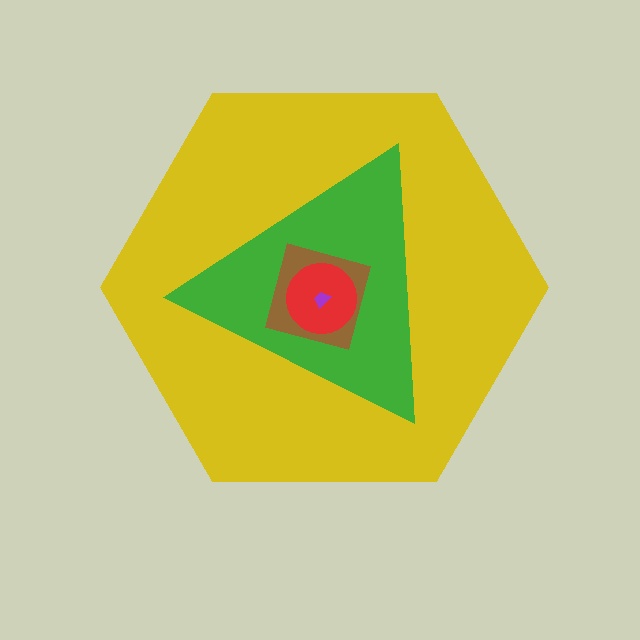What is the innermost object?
The purple trapezoid.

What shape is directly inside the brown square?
The red circle.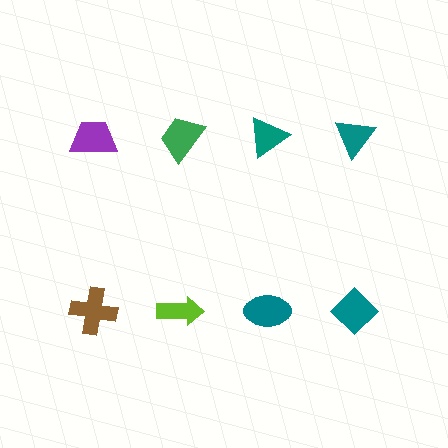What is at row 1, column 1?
A purple trapezoid.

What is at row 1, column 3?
A teal triangle.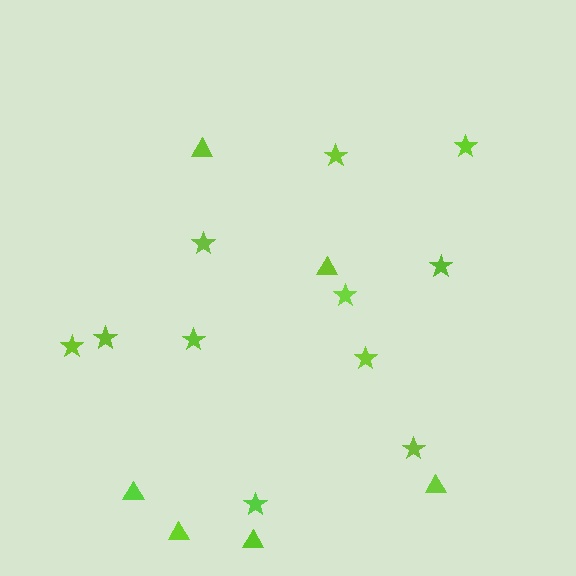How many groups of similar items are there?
There are 2 groups: one group of triangles (6) and one group of stars (11).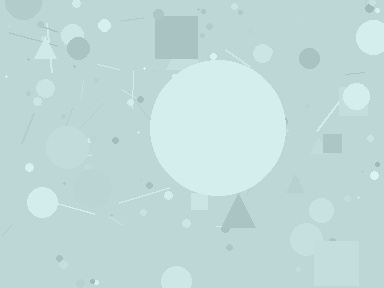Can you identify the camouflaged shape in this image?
The camouflaged shape is a circle.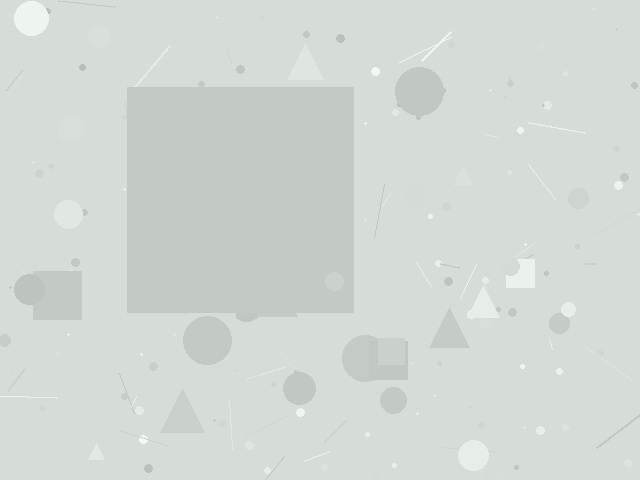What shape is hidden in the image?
A square is hidden in the image.